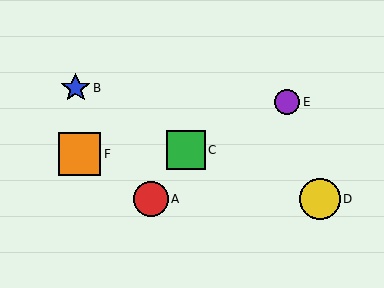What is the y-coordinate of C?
Object C is at y≈150.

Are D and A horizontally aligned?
Yes, both are at y≈199.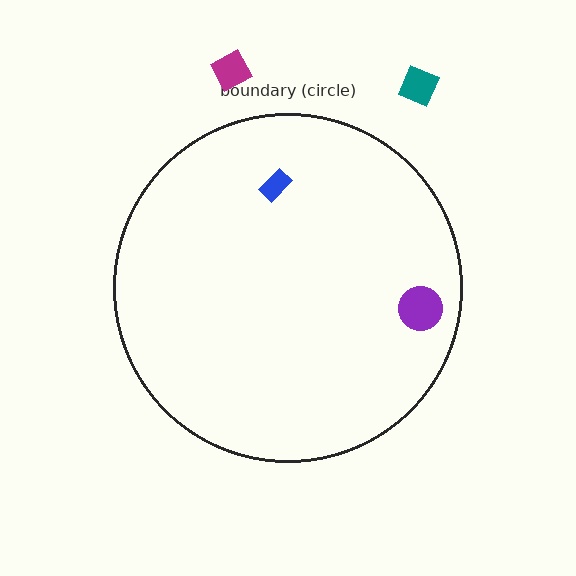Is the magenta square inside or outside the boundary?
Outside.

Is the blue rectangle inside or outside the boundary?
Inside.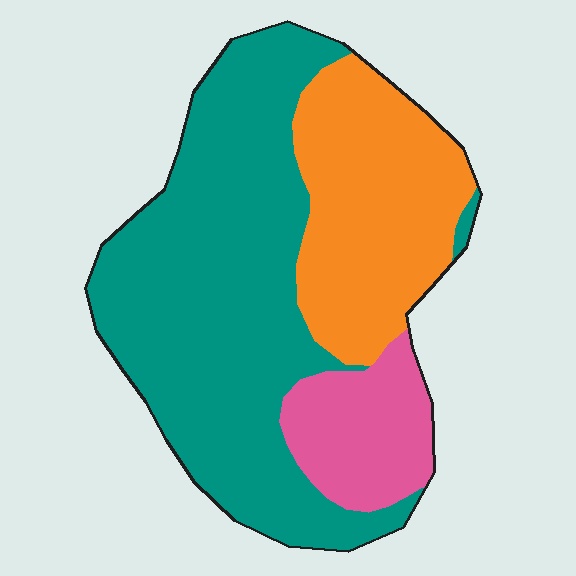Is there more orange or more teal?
Teal.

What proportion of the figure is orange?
Orange takes up about one quarter (1/4) of the figure.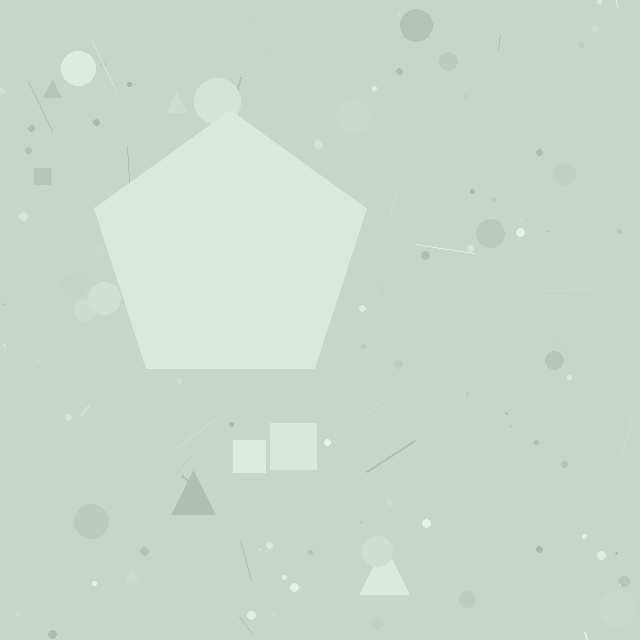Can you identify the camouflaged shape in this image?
The camouflaged shape is a pentagon.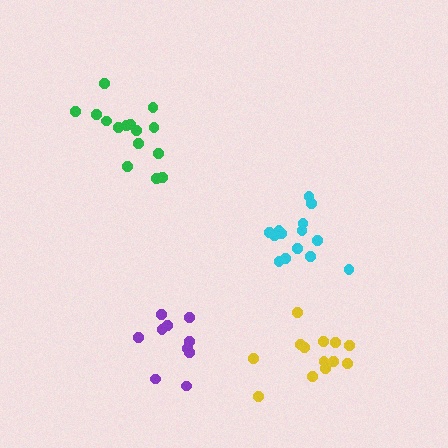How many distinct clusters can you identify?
There are 4 distinct clusters.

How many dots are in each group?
Group 1: 14 dots, Group 2: 10 dots, Group 3: 15 dots, Group 4: 13 dots (52 total).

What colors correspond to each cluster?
The clusters are colored: cyan, purple, green, yellow.